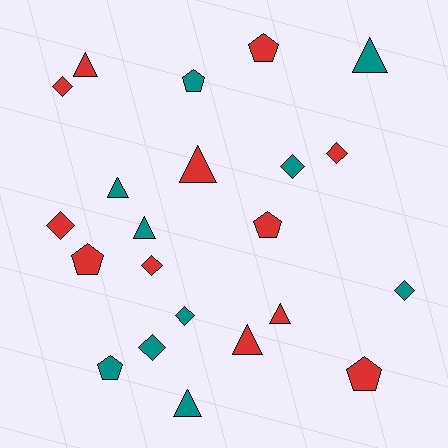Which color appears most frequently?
Red, with 12 objects.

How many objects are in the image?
There are 22 objects.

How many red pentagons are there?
There are 4 red pentagons.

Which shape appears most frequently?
Triangle, with 8 objects.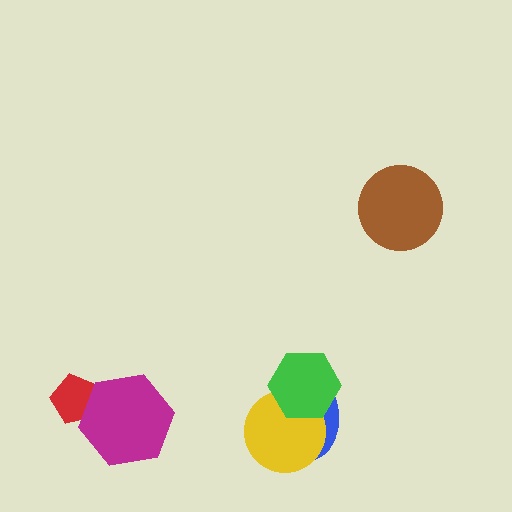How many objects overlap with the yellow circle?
2 objects overlap with the yellow circle.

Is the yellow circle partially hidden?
Yes, it is partially covered by another shape.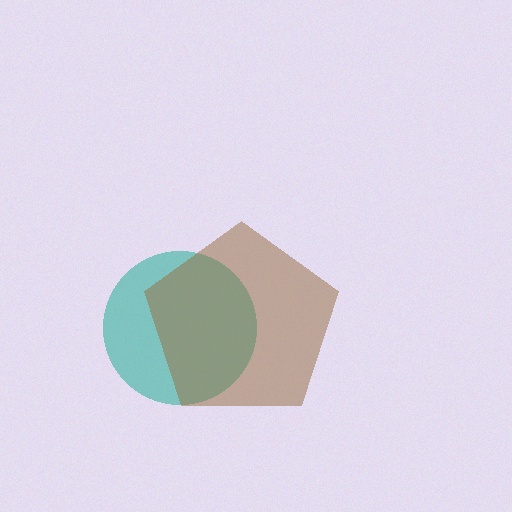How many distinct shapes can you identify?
There are 2 distinct shapes: a teal circle, a brown pentagon.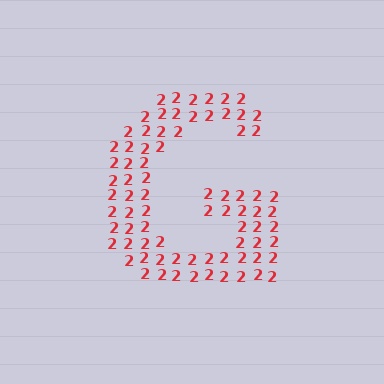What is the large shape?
The large shape is the letter G.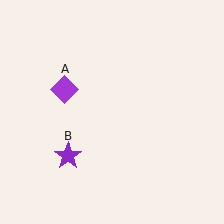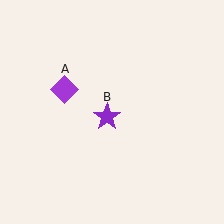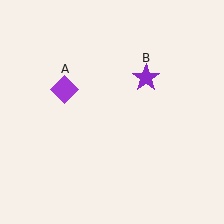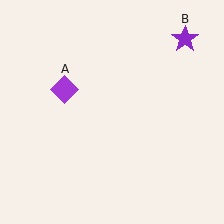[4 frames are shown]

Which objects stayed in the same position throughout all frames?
Purple diamond (object A) remained stationary.